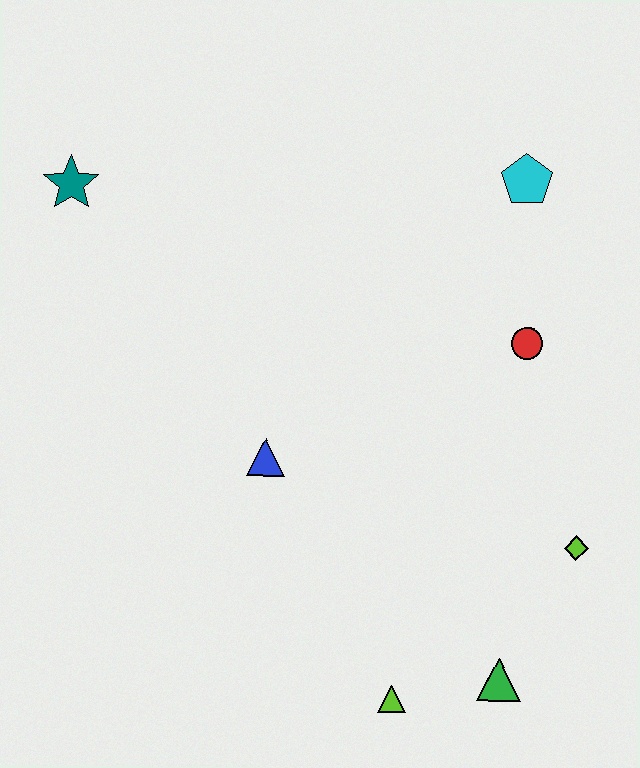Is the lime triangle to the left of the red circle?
Yes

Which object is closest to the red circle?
The cyan pentagon is closest to the red circle.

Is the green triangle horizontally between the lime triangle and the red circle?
Yes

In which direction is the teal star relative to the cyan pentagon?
The teal star is to the left of the cyan pentagon.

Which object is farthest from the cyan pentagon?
The lime triangle is farthest from the cyan pentagon.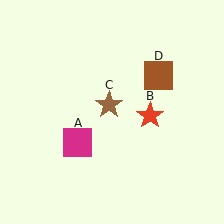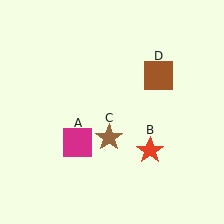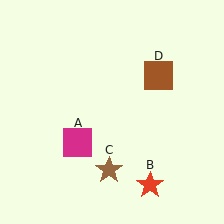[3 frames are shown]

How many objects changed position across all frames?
2 objects changed position: red star (object B), brown star (object C).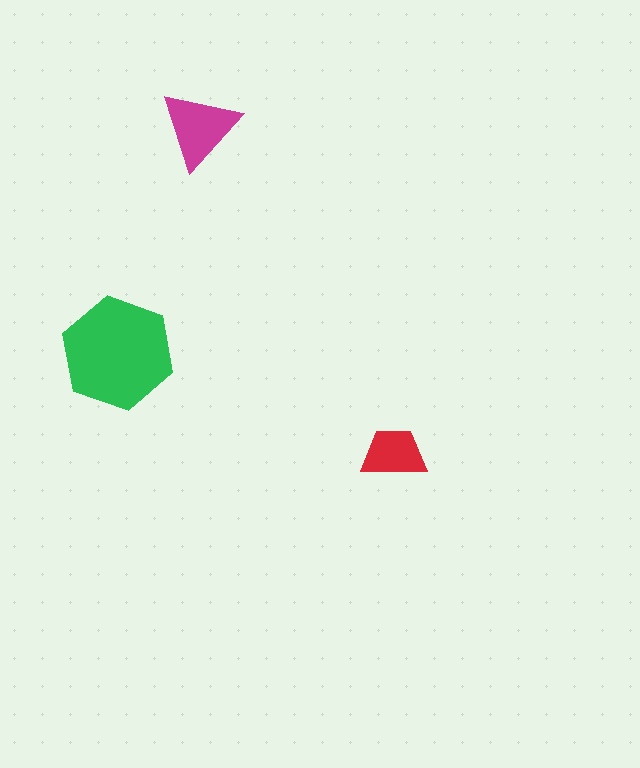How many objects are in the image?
There are 3 objects in the image.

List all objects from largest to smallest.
The green hexagon, the magenta triangle, the red trapezoid.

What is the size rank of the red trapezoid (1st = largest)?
3rd.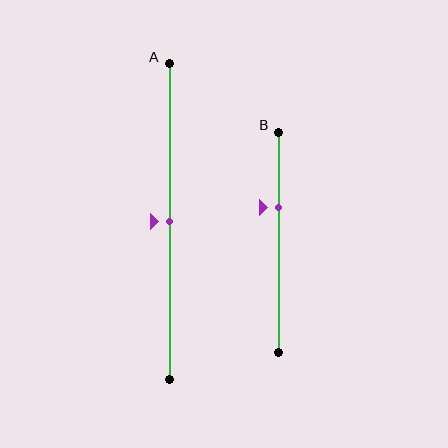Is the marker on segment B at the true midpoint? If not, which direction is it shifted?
No, the marker on segment B is shifted upward by about 16% of the segment length.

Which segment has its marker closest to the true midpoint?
Segment A has its marker closest to the true midpoint.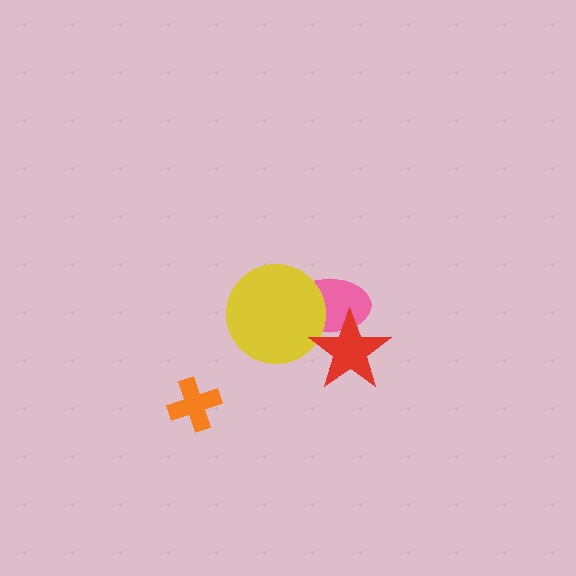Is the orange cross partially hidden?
No, no other shape covers it.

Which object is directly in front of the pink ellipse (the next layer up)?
The yellow circle is directly in front of the pink ellipse.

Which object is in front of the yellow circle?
The red star is in front of the yellow circle.